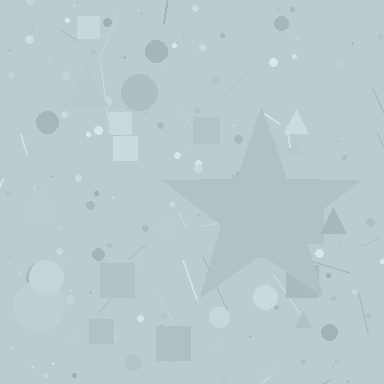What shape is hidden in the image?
A star is hidden in the image.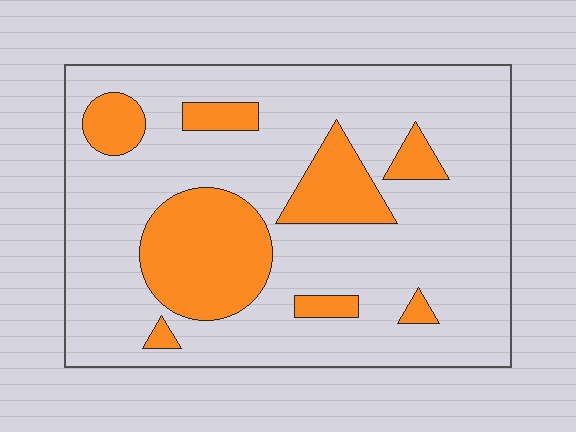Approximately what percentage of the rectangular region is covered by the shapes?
Approximately 25%.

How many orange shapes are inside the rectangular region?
8.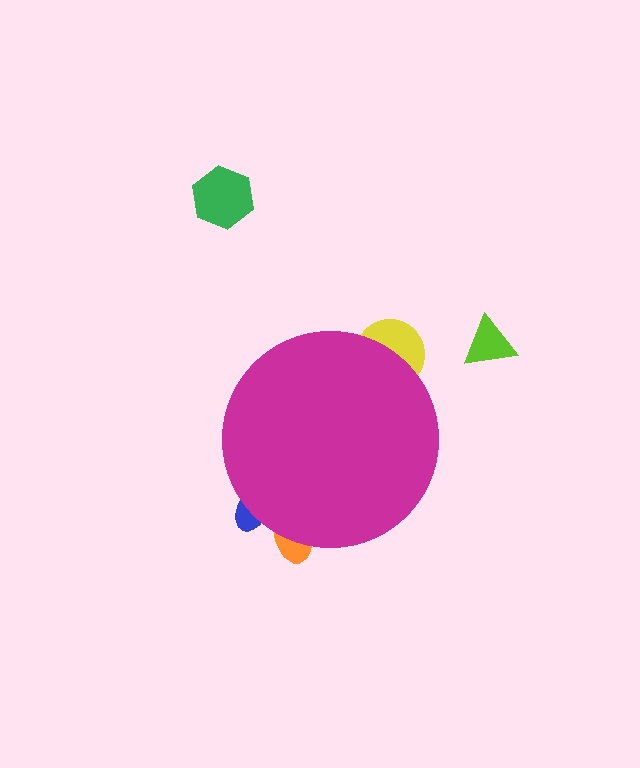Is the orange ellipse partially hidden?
Yes, the orange ellipse is partially hidden behind the magenta circle.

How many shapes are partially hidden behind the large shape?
3 shapes are partially hidden.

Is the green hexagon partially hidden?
No, the green hexagon is fully visible.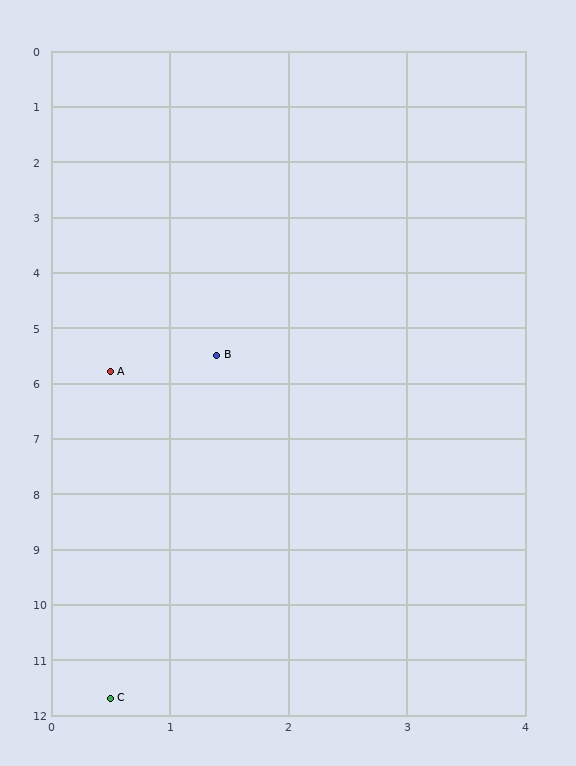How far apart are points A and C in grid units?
Points A and C are about 5.9 grid units apart.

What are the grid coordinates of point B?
Point B is at approximately (1.4, 5.5).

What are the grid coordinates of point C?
Point C is at approximately (0.5, 11.7).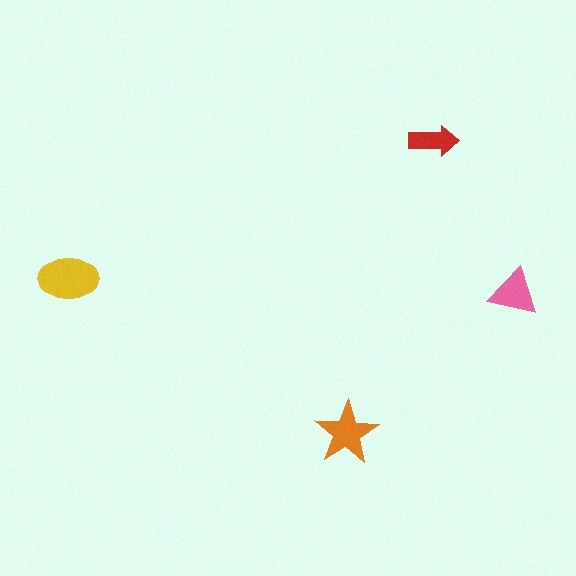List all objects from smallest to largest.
The red arrow, the pink triangle, the orange star, the yellow ellipse.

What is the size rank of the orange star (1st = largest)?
2nd.